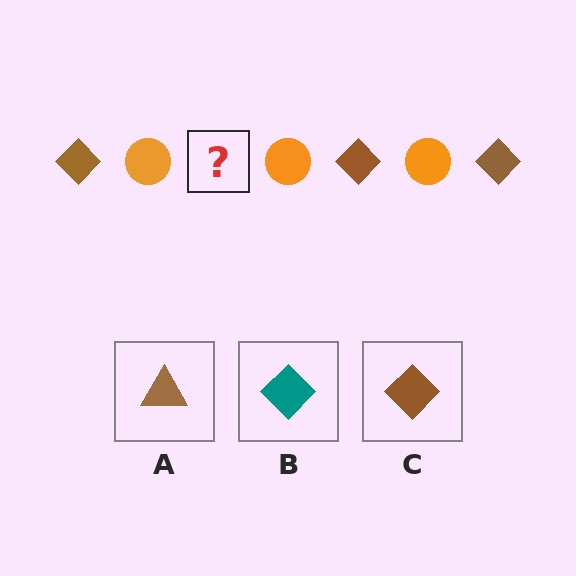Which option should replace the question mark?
Option C.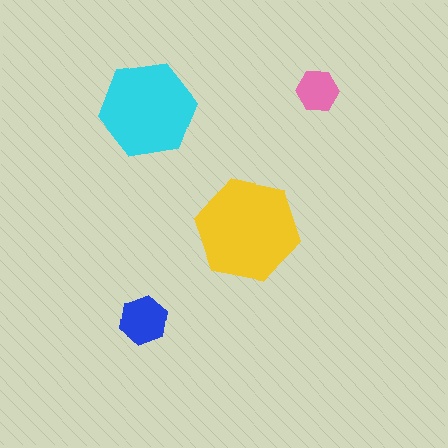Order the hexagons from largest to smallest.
the yellow one, the cyan one, the blue one, the pink one.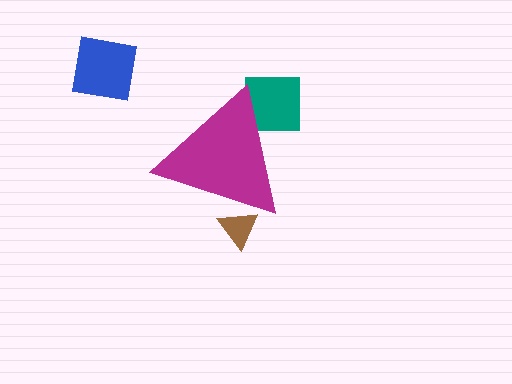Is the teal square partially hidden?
Yes, the teal square is partially hidden behind the magenta triangle.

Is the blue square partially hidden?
No, the blue square is fully visible.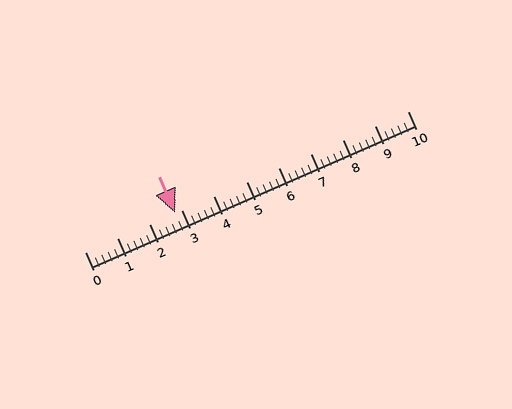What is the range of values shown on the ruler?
The ruler shows values from 0 to 10.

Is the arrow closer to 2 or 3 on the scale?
The arrow is closer to 3.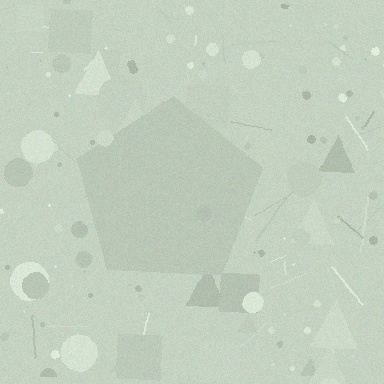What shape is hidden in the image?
A pentagon is hidden in the image.